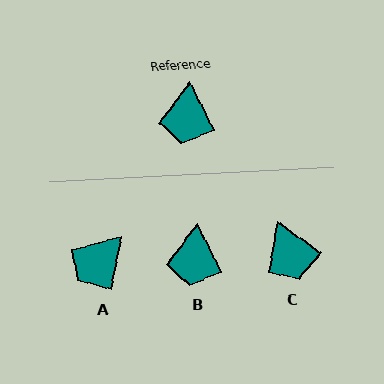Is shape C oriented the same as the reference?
No, it is off by about 28 degrees.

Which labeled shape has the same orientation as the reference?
B.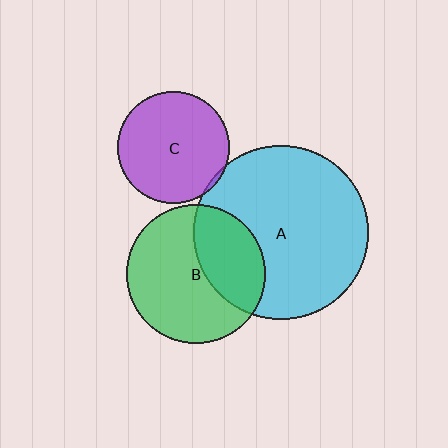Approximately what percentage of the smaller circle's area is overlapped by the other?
Approximately 5%.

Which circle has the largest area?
Circle A (cyan).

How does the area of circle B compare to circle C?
Approximately 1.5 times.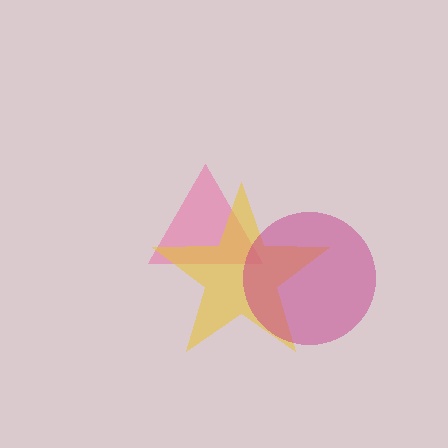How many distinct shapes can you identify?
There are 3 distinct shapes: a pink triangle, a yellow star, a magenta circle.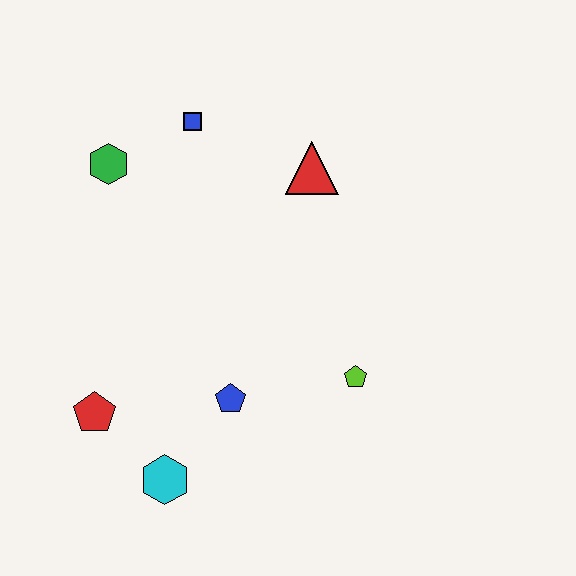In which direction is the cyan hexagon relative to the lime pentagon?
The cyan hexagon is to the left of the lime pentagon.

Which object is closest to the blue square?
The green hexagon is closest to the blue square.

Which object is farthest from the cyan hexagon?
The blue square is farthest from the cyan hexagon.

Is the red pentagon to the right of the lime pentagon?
No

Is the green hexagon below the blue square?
Yes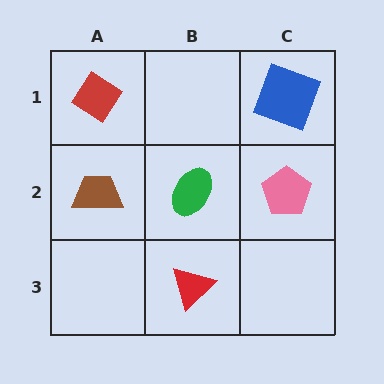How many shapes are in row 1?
2 shapes.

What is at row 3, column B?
A red triangle.